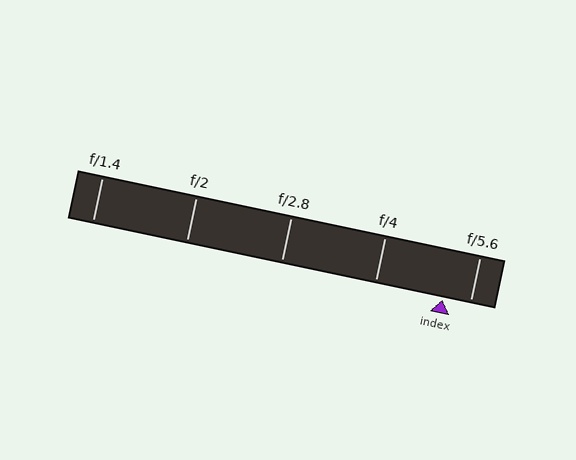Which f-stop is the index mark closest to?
The index mark is closest to f/5.6.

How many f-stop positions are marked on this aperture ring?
There are 5 f-stop positions marked.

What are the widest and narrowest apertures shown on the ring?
The widest aperture shown is f/1.4 and the narrowest is f/5.6.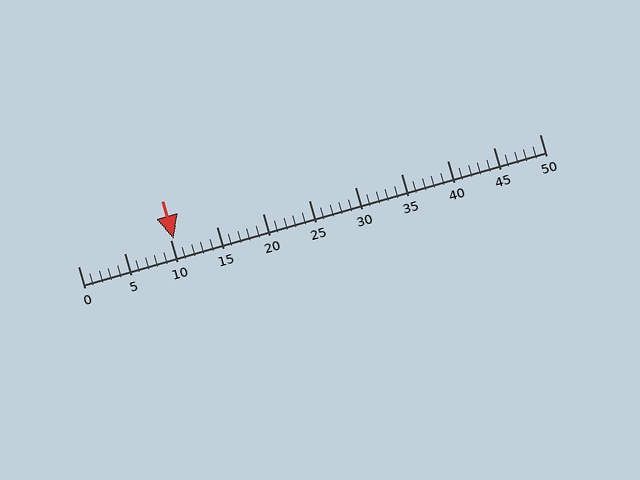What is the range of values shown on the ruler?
The ruler shows values from 0 to 50.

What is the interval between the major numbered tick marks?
The major tick marks are spaced 5 units apart.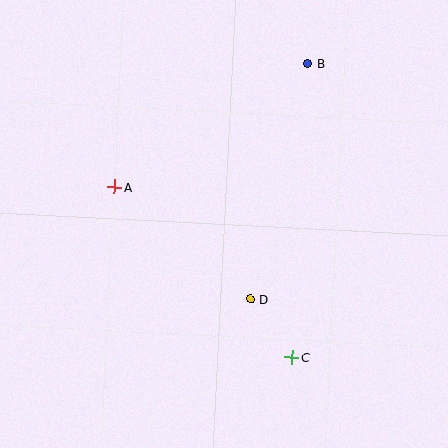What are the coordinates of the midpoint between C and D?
The midpoint between C and D is at (271, 328).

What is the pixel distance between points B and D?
The distance between B and D is 243 pixels.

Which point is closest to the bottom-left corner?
Point A is closest to the bottom-left corner.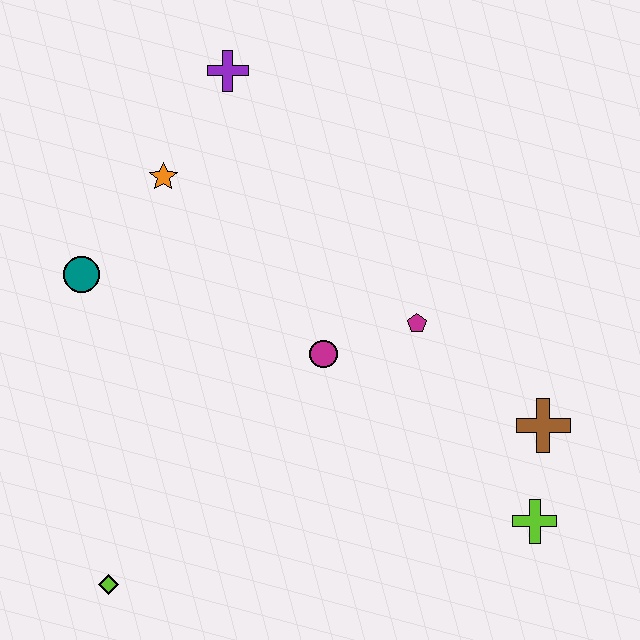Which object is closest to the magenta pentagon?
The magenta circle is closest to the magenta pentagon.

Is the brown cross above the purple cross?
No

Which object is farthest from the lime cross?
The purple cross is farthest from the lime cross.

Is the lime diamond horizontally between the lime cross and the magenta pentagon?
No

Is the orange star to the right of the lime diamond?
Yes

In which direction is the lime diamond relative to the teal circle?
The lime diamond is below the teal circle.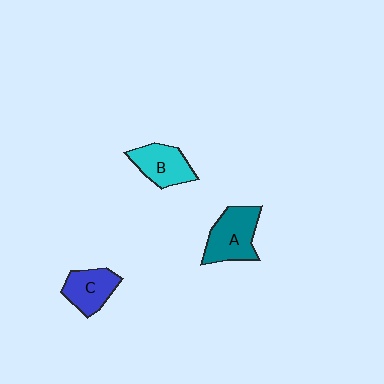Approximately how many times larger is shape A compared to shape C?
Approximately 1.3 times.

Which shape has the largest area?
Shape A (teal).